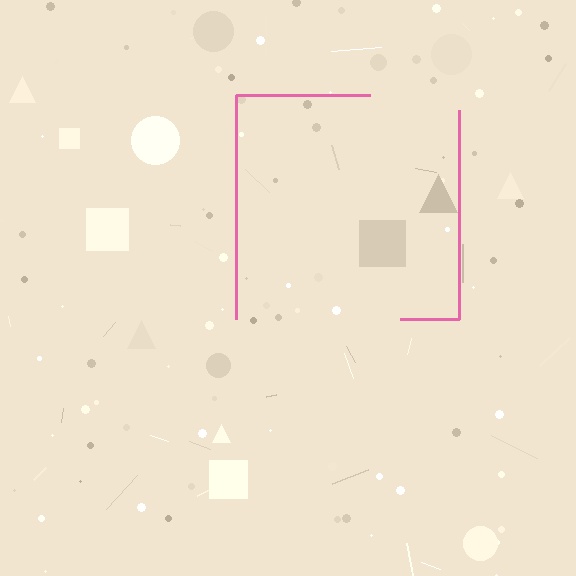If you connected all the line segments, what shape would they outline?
They would outline a square.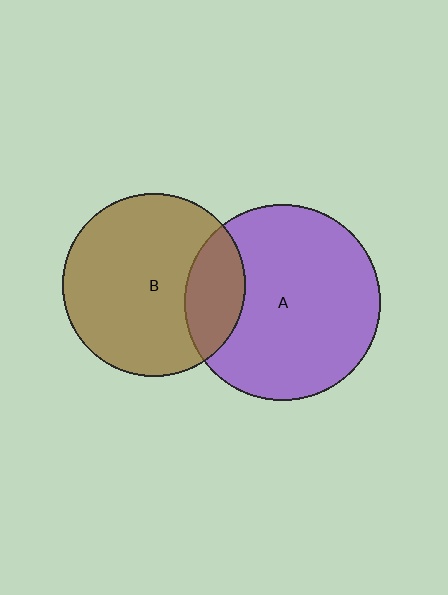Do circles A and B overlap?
Yes.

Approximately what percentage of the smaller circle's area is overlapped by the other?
Approximately 20%.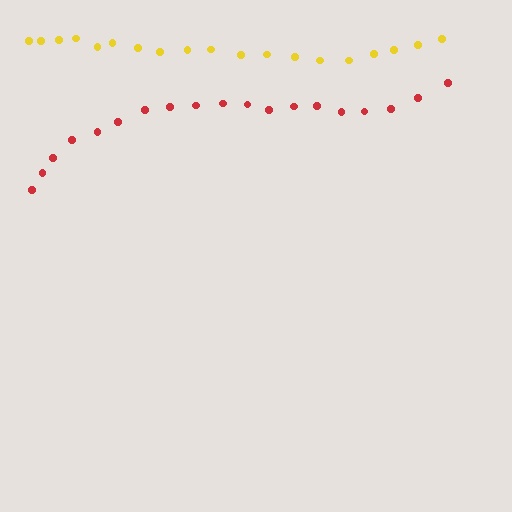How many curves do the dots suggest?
There are 2 distinct paths.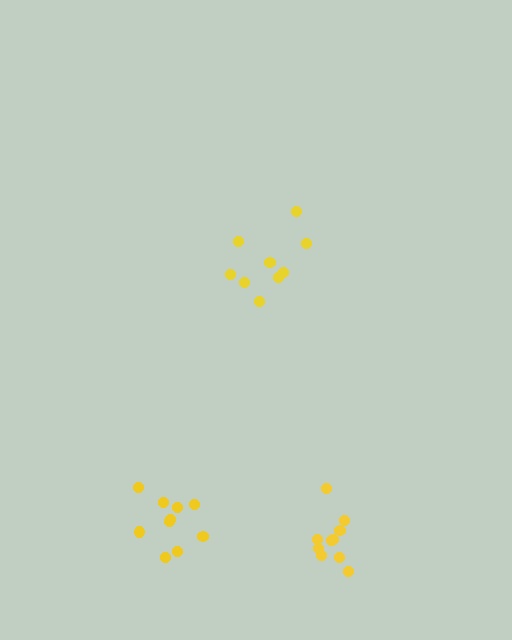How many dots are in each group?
Group 1: 10 dots, Group 2: 9 dots, Group 3: 10 dots (29 total).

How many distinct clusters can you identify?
There are 3 distinct clusters.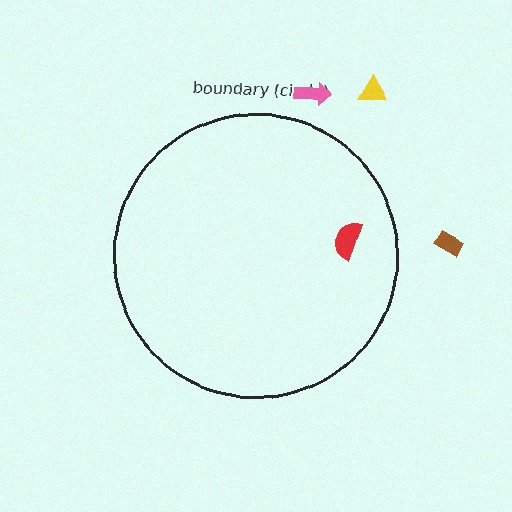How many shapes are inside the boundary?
1 inside, 3 outside.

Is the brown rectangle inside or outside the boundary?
Outside.